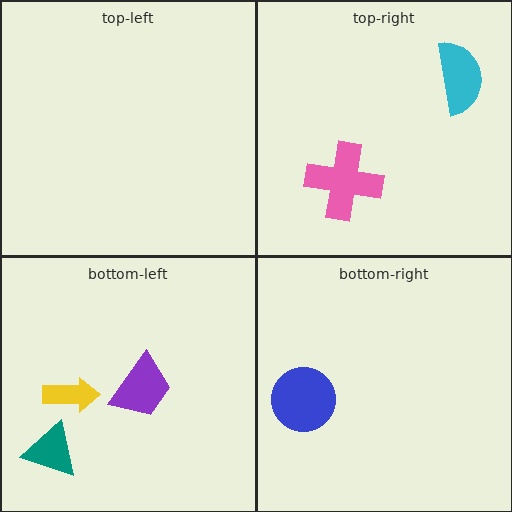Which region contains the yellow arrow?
The bottom-left region.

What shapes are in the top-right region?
The cyan semicircle, the pink cross.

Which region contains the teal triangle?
The bottom-left region.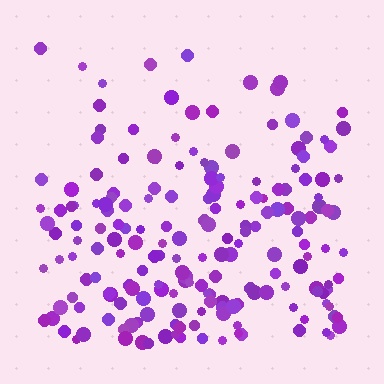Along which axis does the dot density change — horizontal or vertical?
Vertical.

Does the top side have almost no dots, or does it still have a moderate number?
Still a moderate number, just noticeably fewer than the bottom.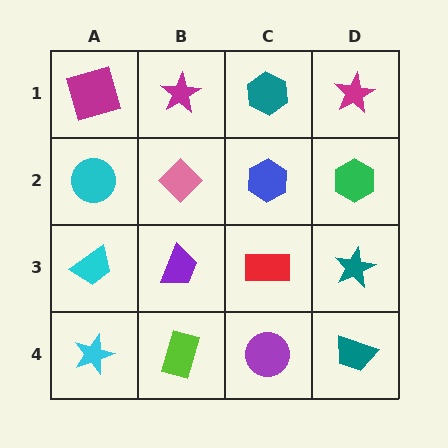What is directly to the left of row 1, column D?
A teal hexagon.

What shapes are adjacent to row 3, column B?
A pink diamond (row 2, column B), a lime rectangle (row 4, column B), a cyan trapezoid (row 3, column A), a red rectangle (row 3, column C).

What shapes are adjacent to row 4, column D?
A teal star (row 3, column D), a purple circle (row 4, column C).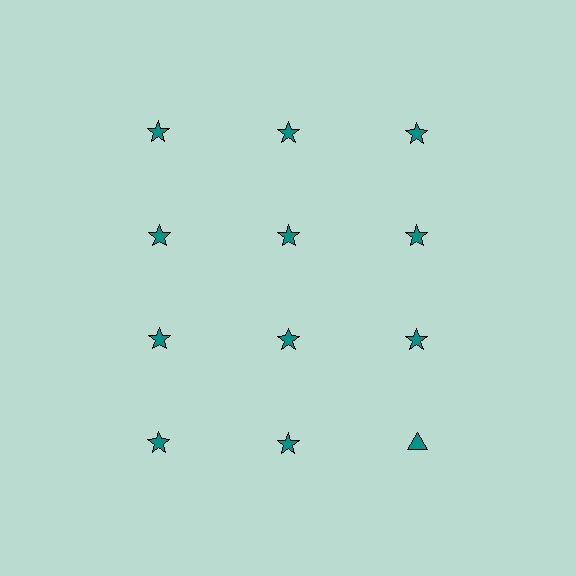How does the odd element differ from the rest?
It has a different shape: triangle instead of star.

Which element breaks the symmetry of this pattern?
The teal triangle in the fourth row, center column breaks the symmetry. All other shapes are teal stars.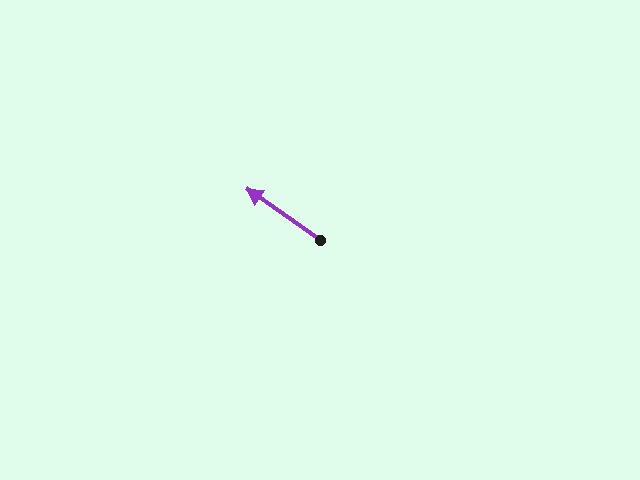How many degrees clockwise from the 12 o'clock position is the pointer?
Approximately 305 degrees.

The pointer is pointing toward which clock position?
Roughly 10 o'clock.